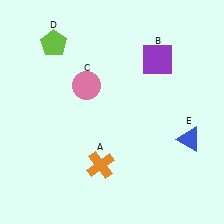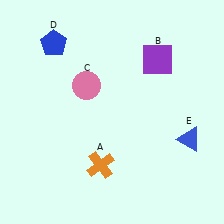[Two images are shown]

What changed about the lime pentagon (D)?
In Image 1, D is lime. In Image 2, it changed to blue.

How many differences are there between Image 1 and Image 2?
There is 1 difference between the two images.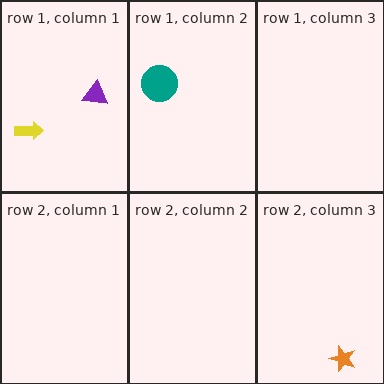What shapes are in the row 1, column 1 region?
The yellow arrow, the purple triangle.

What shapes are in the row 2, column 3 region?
The orange star.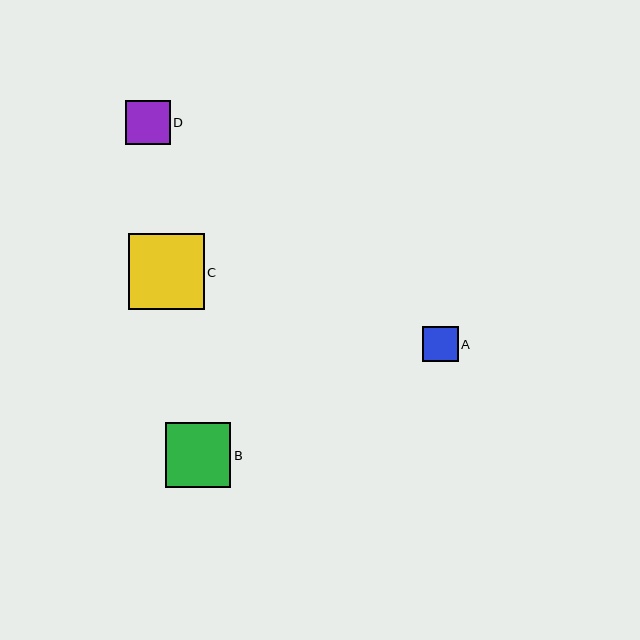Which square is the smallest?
Square A is the smallest with a size of approximately 35 pixels.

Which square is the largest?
Square C is the largest with a size of approximately 76 pixels.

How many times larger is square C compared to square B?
Square C is approximately 1.2 times the size of square B.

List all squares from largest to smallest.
From largest to smallest: C, B, D, A.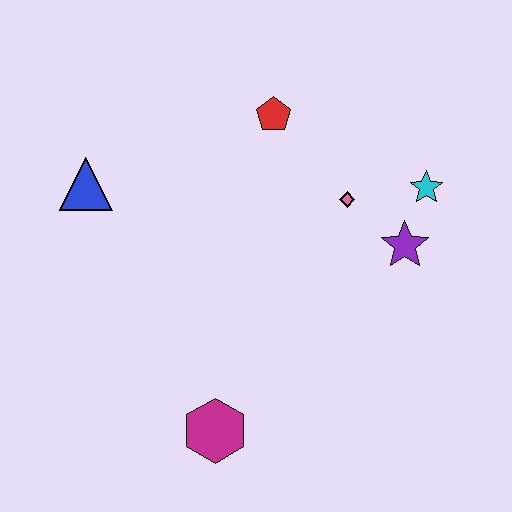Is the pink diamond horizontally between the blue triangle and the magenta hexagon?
No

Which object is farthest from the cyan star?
The blue triangle is farthest from the cyan star.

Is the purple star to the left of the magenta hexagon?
No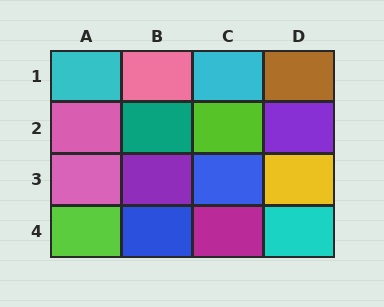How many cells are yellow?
1 cell is yellow.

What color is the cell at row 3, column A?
Pink.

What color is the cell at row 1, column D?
Brown.